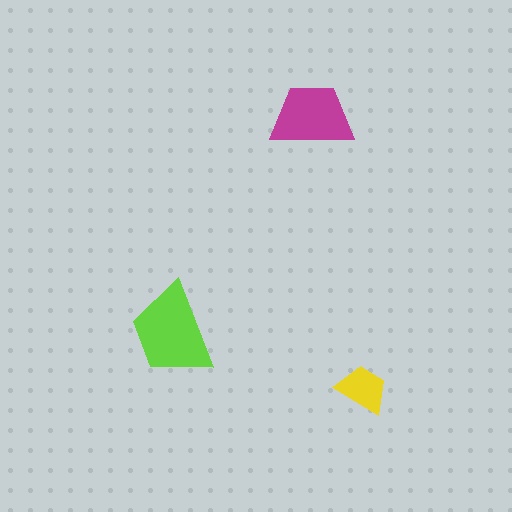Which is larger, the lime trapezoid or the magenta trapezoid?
The lime one.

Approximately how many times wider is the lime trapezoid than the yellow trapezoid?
About 2 times wider.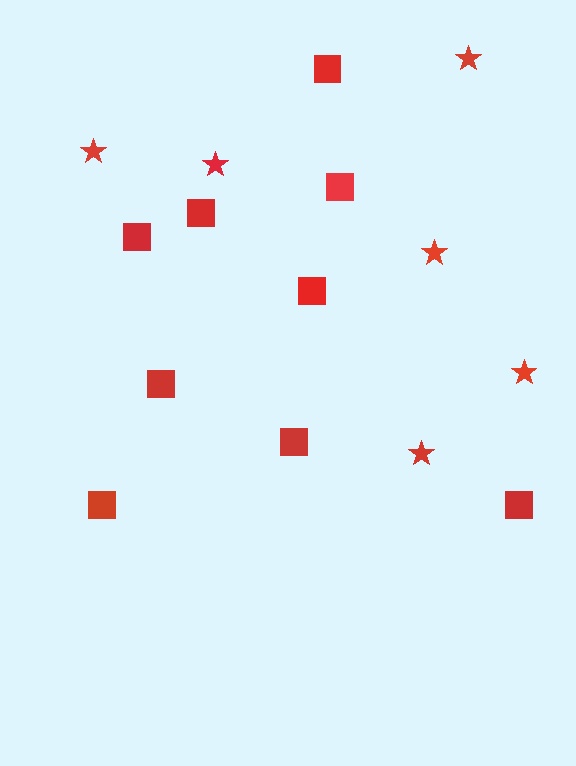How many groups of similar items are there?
There are 2 groups: one group of stars (6) and one group of squares (9).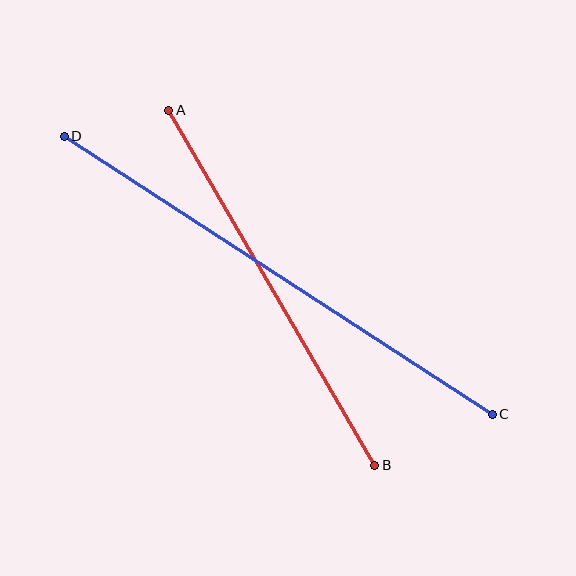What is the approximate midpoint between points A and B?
The midpoint is at approximately (272, 288) pixels.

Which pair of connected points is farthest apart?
Points C and D are farthest apart.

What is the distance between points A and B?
The distance is approximately 410 pixels.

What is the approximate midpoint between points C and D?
The midpoint is at approximately (278, 275) pixels.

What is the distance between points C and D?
The distance is approximately 510 pixels.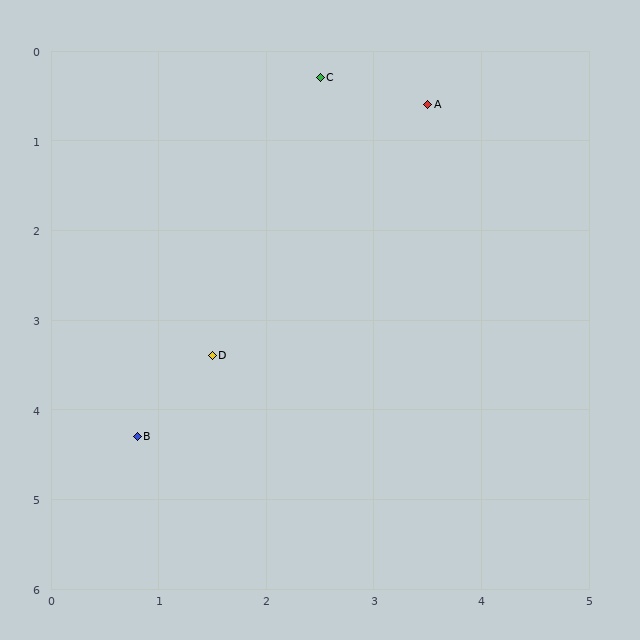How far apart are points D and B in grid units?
Points D and B are about 1.1 grid units apart.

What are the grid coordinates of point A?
Point A is at approximately (3.5, 0.6).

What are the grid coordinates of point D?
Point D is at approximately (1.5, 3.4).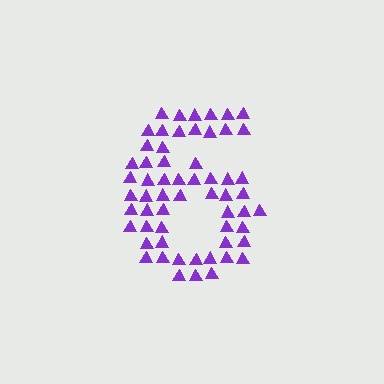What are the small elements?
The small elements are triangles.